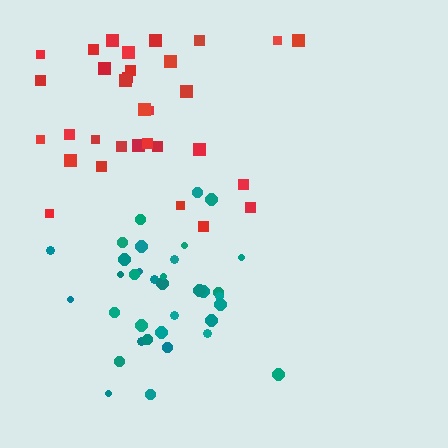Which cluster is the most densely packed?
Teal.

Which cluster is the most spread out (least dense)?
Red.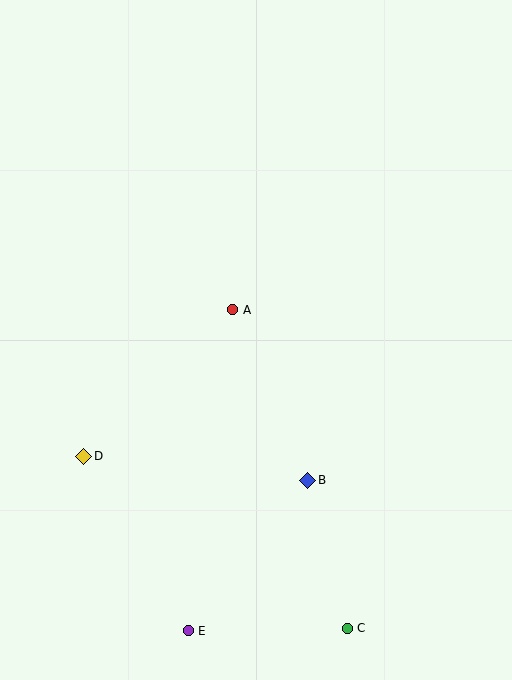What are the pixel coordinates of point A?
Point A is at (233, 310).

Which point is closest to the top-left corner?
Point A is closest to the top-left corner.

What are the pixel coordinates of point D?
Point D is at (84, 456).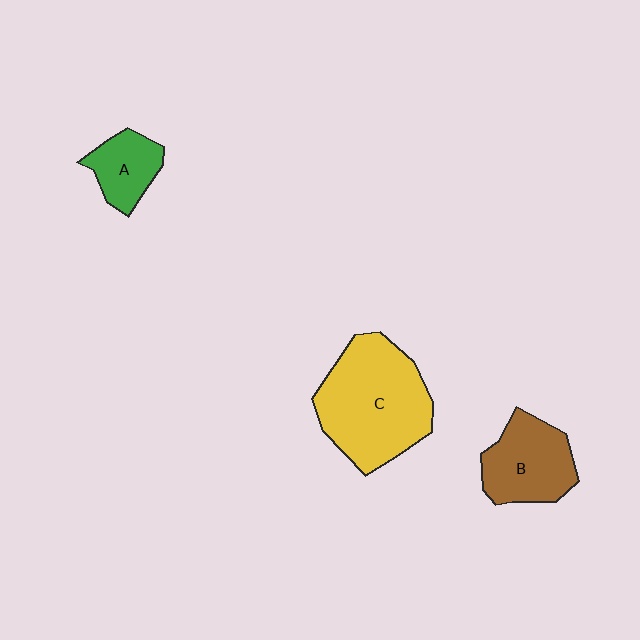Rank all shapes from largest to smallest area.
From largest to smallest: C (yellow), B (brown), A (green).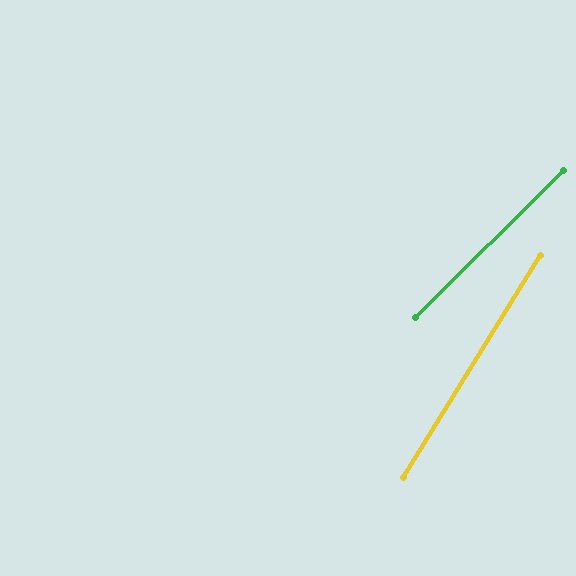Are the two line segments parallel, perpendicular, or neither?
Neither parallel nor perpendicular — they differ by about 14°.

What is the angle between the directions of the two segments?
Approximately 14 degrees.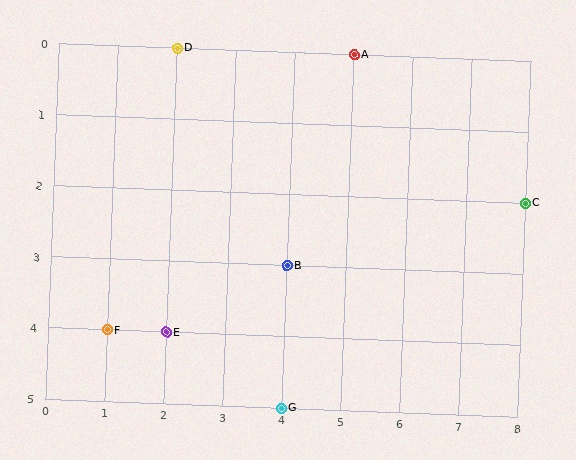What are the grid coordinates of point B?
Point B is at grid coordinates (4, 3).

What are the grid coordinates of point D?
Point D is at grid coordinates (2, 0).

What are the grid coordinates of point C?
Point C is at grid coordinates (8, 2).